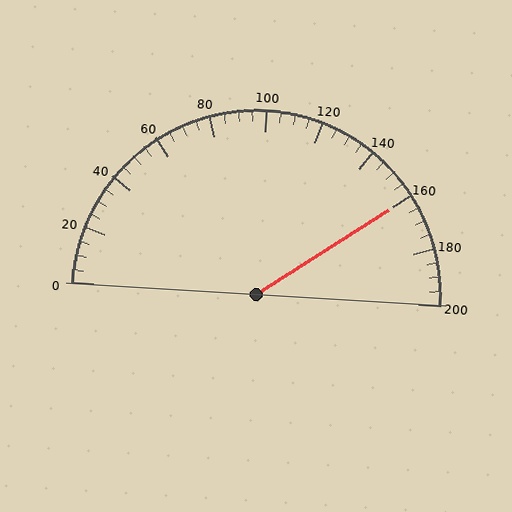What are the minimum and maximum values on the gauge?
The gauge ranges from 0 to 200.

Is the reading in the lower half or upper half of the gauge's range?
The reading is in the upper half of the range (0 to 200).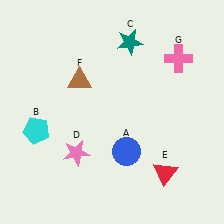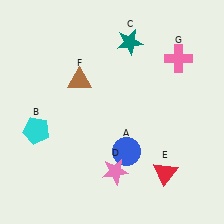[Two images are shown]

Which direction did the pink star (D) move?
The pink star (D) moved right.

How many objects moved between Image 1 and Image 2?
1 object moved between the two images.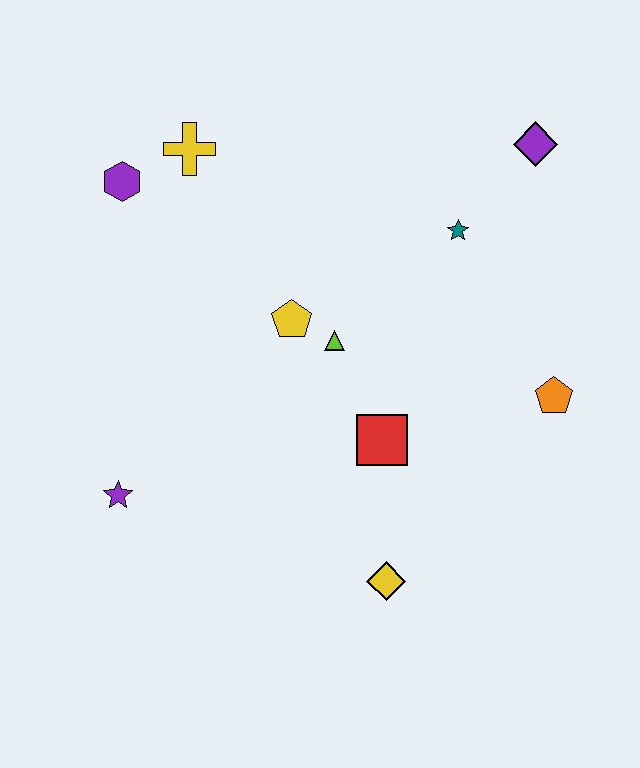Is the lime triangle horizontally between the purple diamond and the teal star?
No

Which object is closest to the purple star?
The yellow pentagon is closest to the purple star.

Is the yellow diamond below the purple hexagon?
Yes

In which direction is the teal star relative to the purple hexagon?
The teal star is to the right of the purple hexagon.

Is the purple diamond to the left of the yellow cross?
No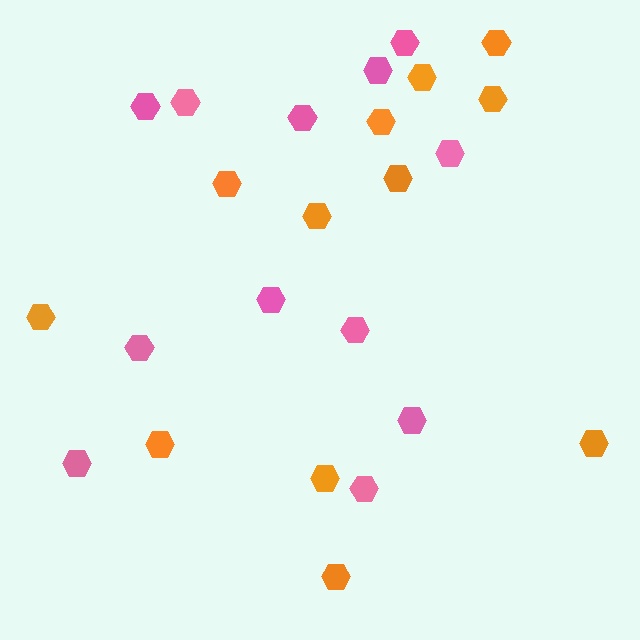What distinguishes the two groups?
There are 2 groups: one group of pink hexagons (12) and one group of orange hexagons (12).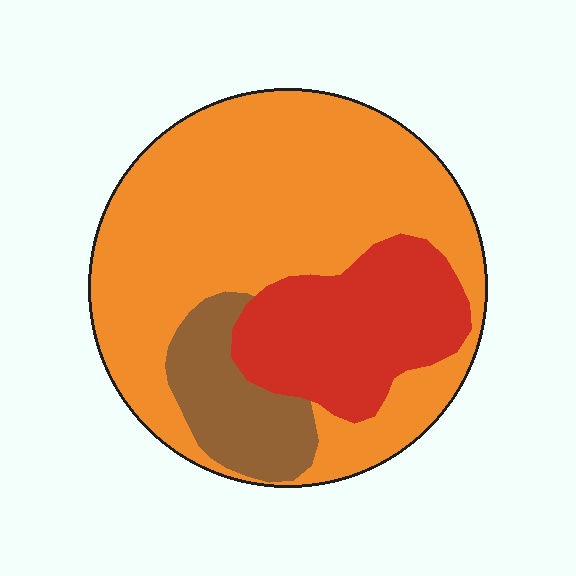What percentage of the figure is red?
Red takes up about one quarter (1/4) of the figure.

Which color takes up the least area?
Brown, at roughly 15%.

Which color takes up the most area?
Orange, at roughly 65%.